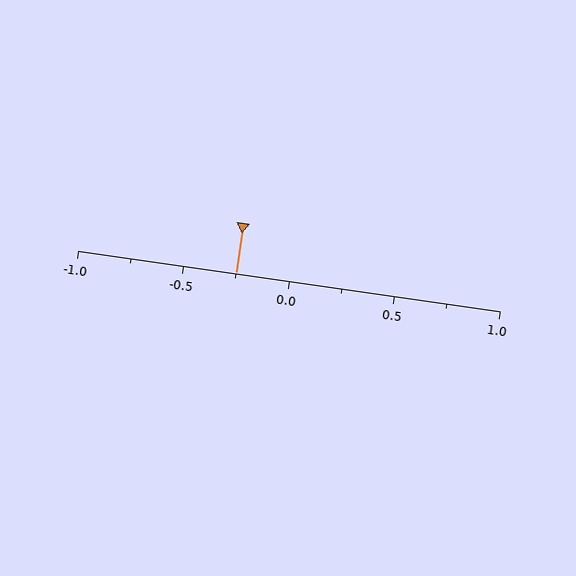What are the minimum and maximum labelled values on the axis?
The axis runs from -1.0 to 1.0.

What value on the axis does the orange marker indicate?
The marker indicates approximately -0.25.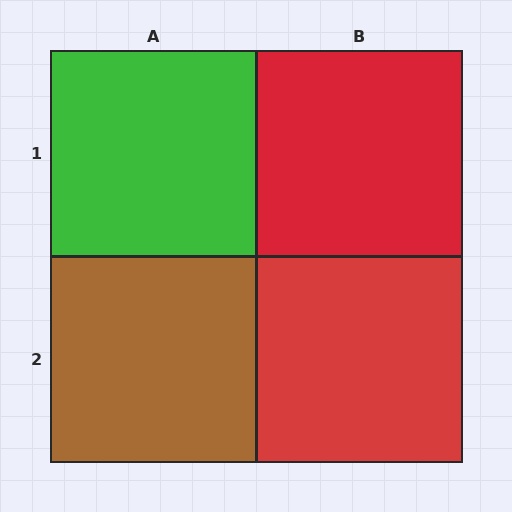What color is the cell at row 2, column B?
Red.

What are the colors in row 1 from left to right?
Green, red.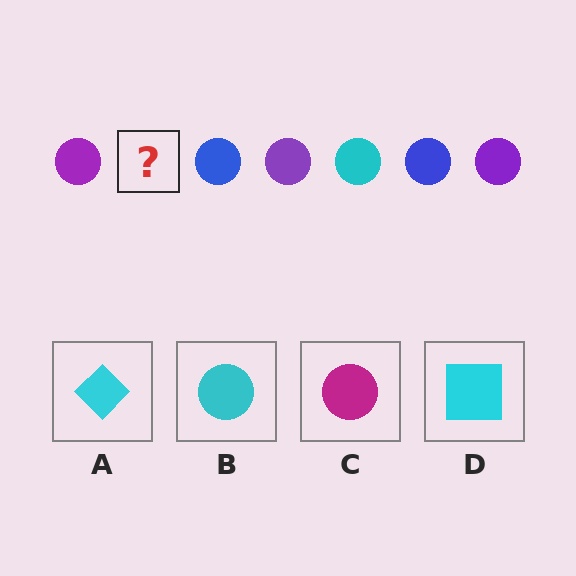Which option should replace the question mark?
Option B.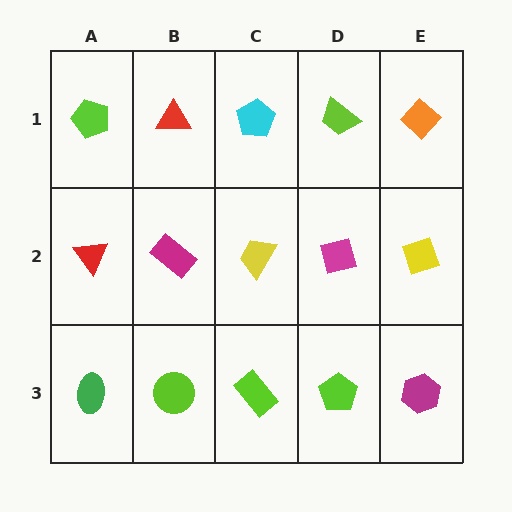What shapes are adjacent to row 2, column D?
A lime trapezoid (row 1, column D), a lime pentagon (row 3, column D), a yellow trapezoid (row 2, column C), a yellow diamond (row 2, column E).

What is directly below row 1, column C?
A yellow trapezoid.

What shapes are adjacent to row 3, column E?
A yellow diamond (row 2, column E), a lime pentagon (row 3, column D).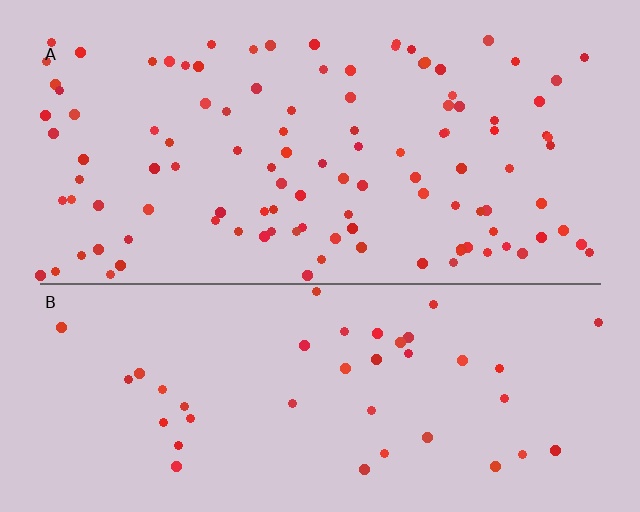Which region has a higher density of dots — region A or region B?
A (the top).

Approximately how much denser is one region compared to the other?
Approximately 2.8× — region A over region B.